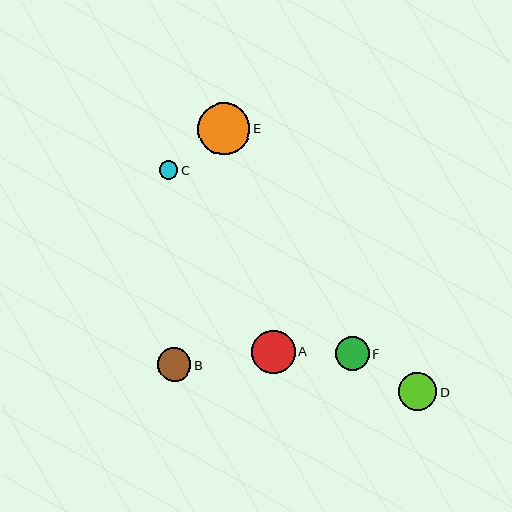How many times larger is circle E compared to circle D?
Circle E is approximately 1.3 times the size of circle D.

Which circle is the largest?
Circle E is the largest with a size of approximately 52 pixels.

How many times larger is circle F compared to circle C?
Circle F is approximately 1.8 times the size of circle C.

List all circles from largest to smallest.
From largest to smallest: E, A, D, F, B, C.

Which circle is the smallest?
Circle C is the smallest with a size of approximately 19 pixels.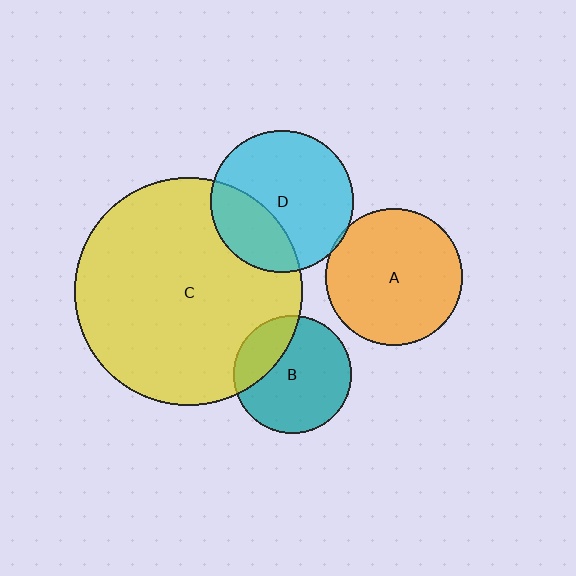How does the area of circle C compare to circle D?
Approximately 2.6 times.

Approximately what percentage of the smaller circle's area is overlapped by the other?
Approximately 30%.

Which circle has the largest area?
Circle C (yellow).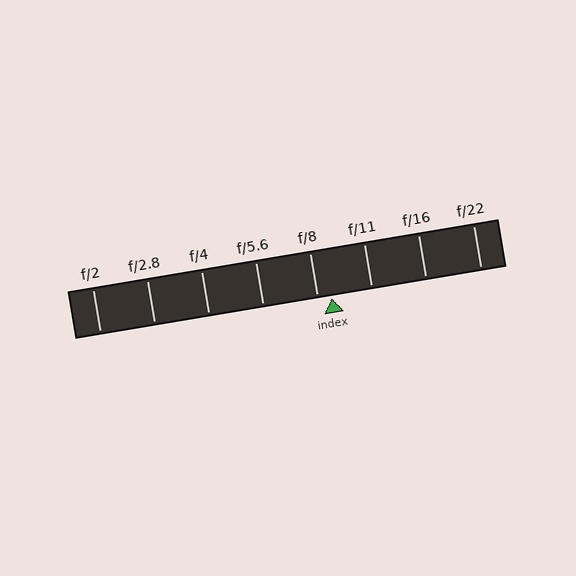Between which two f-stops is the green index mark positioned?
The index mark is between f/8 and f/11.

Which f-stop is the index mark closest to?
The index mark is closest to f/8.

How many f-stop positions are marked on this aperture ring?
There are 8 f-stop positions marked.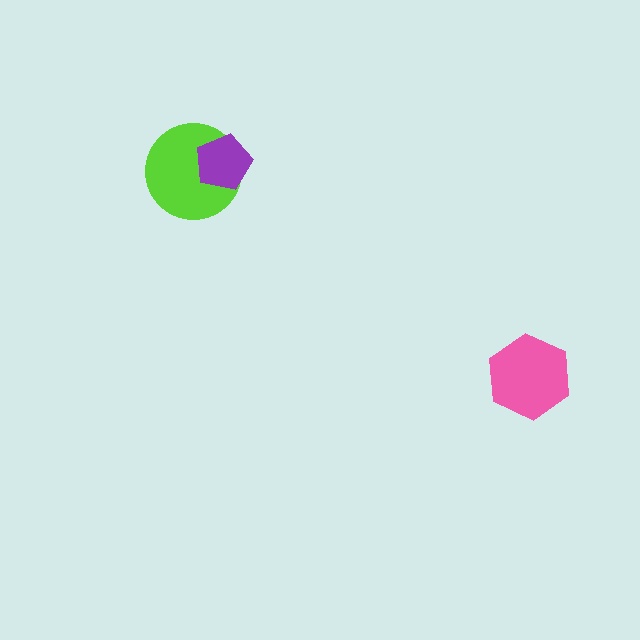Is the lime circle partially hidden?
Yes, it is partially covered by another shape.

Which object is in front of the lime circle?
The purple pentagon is in front of the lime circle.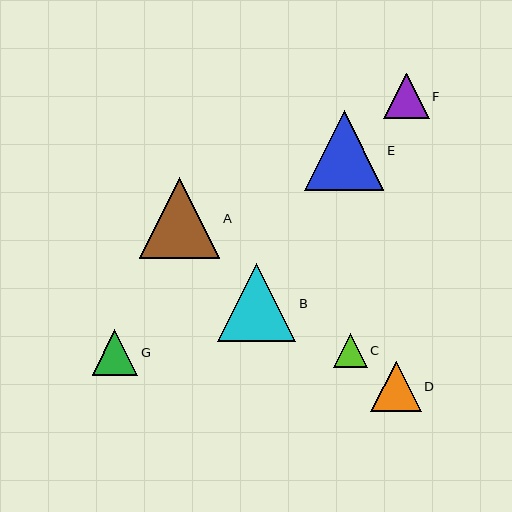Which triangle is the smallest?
Triangle C is the smallest with a size of approximately 34 pixels.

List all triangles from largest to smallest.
From largest to smallest: A, E, B, D, F, G, C.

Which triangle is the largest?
Triangle A is the largest with a size of approximately 81 pixels.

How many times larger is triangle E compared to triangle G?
Triangle E is approximately 1.7 times the size of triangle G.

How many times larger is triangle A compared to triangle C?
Triangle A is approximately 2.4 times the size of triangle C.